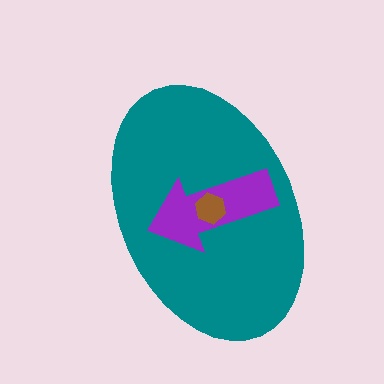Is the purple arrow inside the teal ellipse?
Yes.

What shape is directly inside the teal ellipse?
The purple arrow.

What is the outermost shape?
The teal ellipse.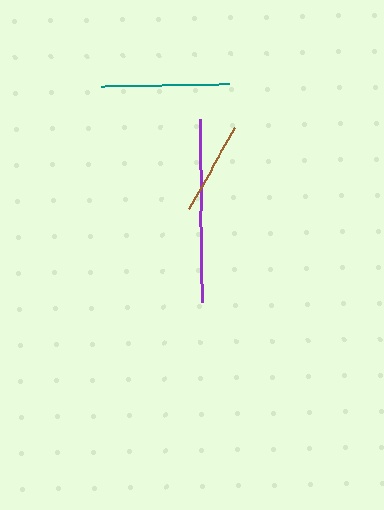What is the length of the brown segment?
The brown segment is approximately 93 pixels long.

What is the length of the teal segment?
The teal segment is approximately 129 pixels long.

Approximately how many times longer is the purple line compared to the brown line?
The purple line is approximately 2.0 times the length of the brown line.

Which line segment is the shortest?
The brown line is the shortest at approximately 93 pixels.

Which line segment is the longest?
The purple line is the longest at approximately 183 pixels.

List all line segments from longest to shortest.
From longest to shortest: purple, teal, brown.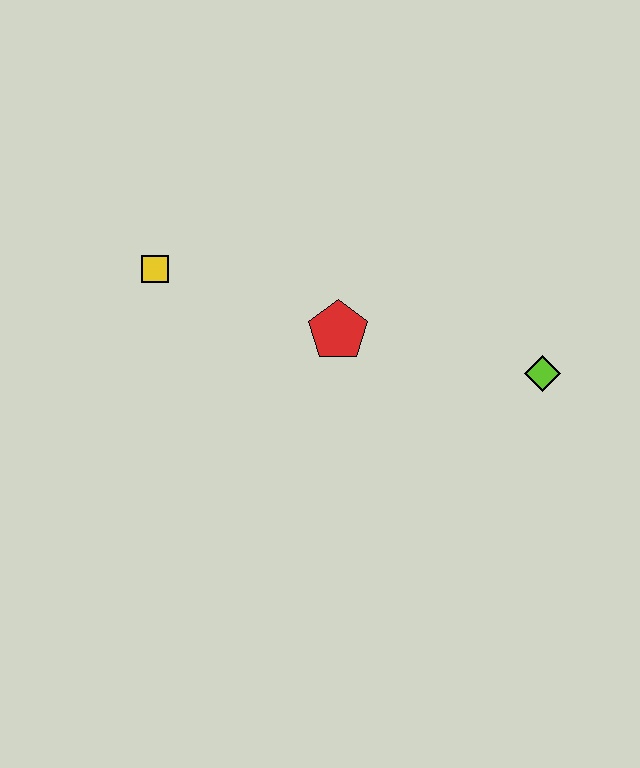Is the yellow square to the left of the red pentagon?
Yes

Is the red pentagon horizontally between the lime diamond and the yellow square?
Yes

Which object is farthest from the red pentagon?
The lime diamond is farthest from the red pentagon.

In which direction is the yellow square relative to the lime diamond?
The yellow square is to the left of the lime diamond.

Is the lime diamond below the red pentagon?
Yes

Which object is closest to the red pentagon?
The yellow square is closest to the red pentagon.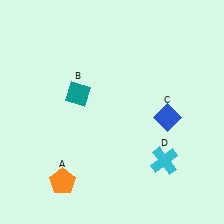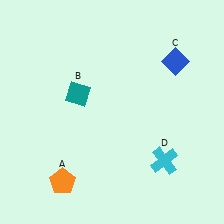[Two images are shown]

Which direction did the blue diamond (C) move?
The blue diamond (C) moved up.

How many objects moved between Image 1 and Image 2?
1 object moved between the two images.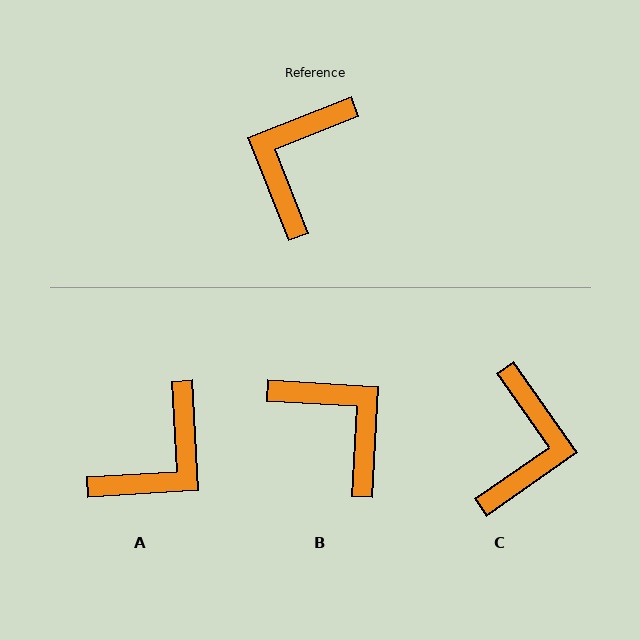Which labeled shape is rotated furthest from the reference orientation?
C, about 167 degrees away.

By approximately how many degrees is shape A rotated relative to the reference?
Approximately 162 degrees counter-clockwise.